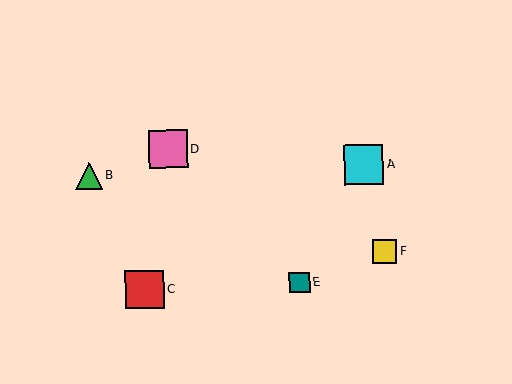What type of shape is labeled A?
Shape A is a cyan square.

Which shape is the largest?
The cyan square (labeled A) is the largest.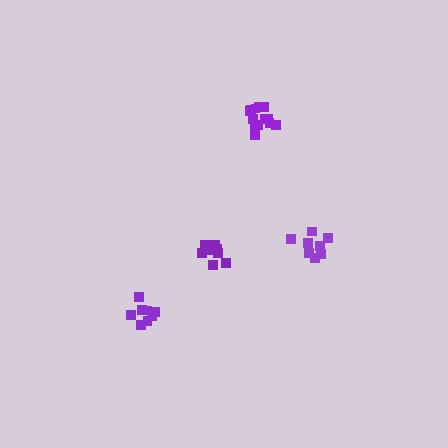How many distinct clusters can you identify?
There are 4 distinct clusters.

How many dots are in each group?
Group 1: 8 dots, Group 2: 8 dots, Group 3: 8 dots, Group 4: 13 dots (37 total).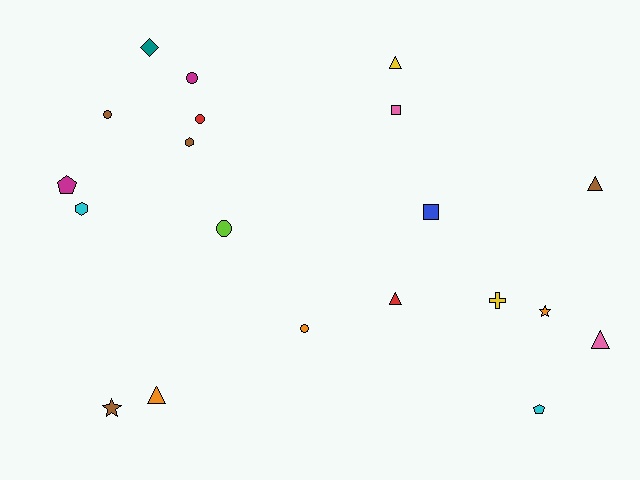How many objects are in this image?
There are 20 objects.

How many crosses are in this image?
There is 1 cross.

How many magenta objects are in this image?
There are 2 magenta objects.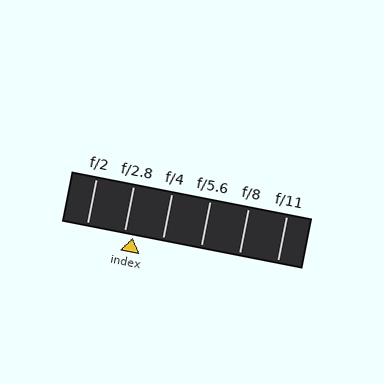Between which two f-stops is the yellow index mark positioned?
The index mark is between f/2.8 and f/4.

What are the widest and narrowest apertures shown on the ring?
The widest aperture shown is f/2 and the narrowest is f/11.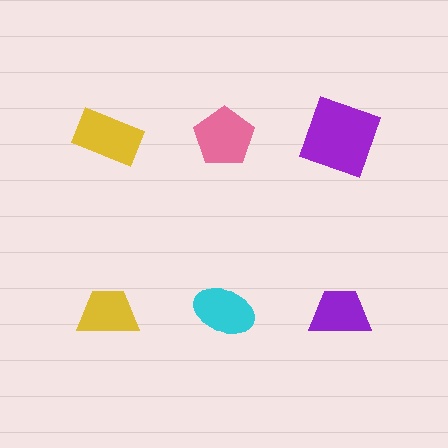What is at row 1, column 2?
A pink pentagon.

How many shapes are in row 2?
3 shapes.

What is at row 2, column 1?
A yellow trapezoid.